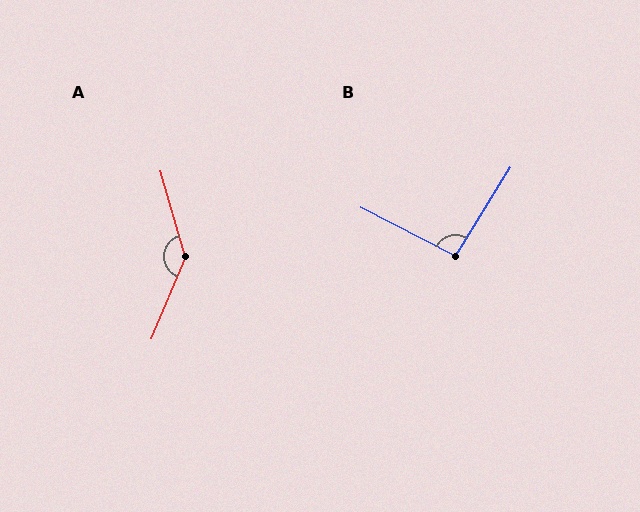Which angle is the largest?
A, at approximately 141 degrees.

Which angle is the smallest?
B, at approximately 95 degrees.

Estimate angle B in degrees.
Approximately 95 degrees.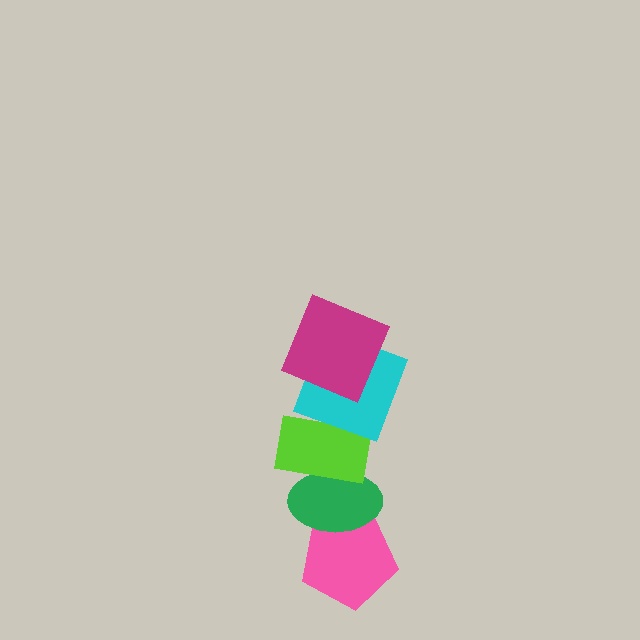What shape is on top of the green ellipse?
The lime rectangle is on top of the green ellipse.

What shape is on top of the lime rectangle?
The cyan square is on top of the lime rectangle.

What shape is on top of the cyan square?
The magenta square is on top of the cyan square.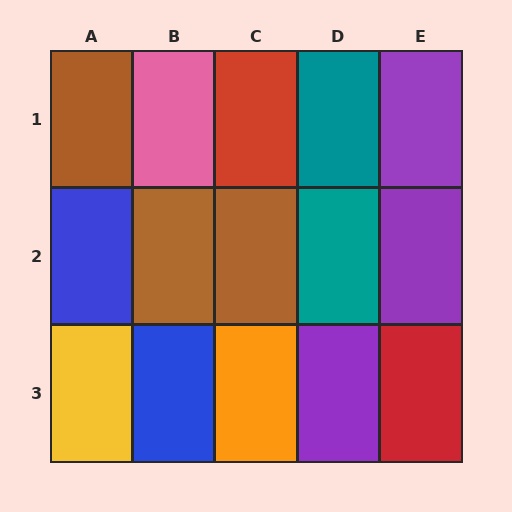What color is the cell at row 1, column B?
Pink.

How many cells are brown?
3 cells are brown.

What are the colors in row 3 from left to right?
Yellow, blue, orange, purple, red.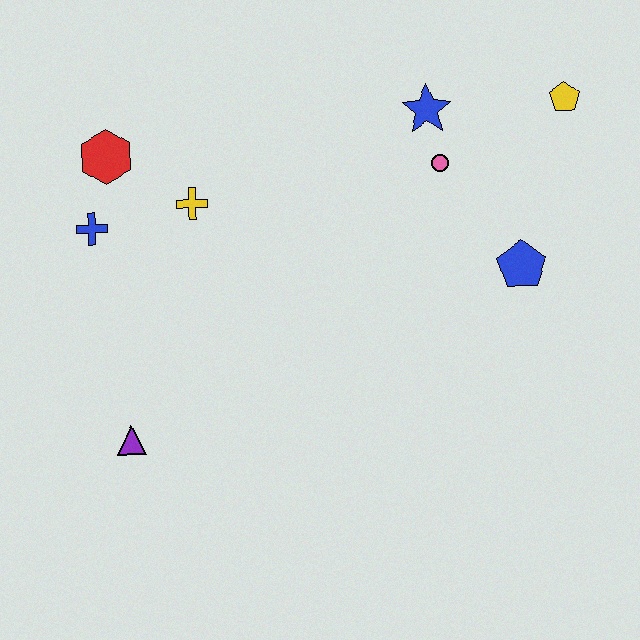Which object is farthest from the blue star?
The purple triangle is farthest from the blue star.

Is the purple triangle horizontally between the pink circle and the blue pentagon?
No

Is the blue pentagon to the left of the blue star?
No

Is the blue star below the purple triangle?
No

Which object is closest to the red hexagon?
The blue cross is closest to the red hexagon.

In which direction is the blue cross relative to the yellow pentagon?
The blue cross is to the left of the yellow pentagon.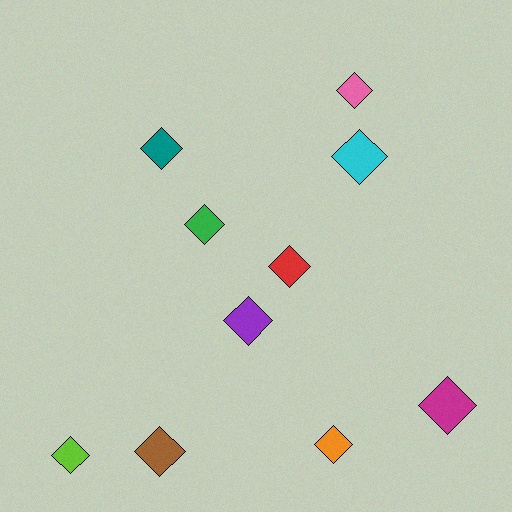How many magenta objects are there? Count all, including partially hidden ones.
There is 1 magenta object.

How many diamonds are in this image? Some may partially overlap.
There are 10 diamonds.